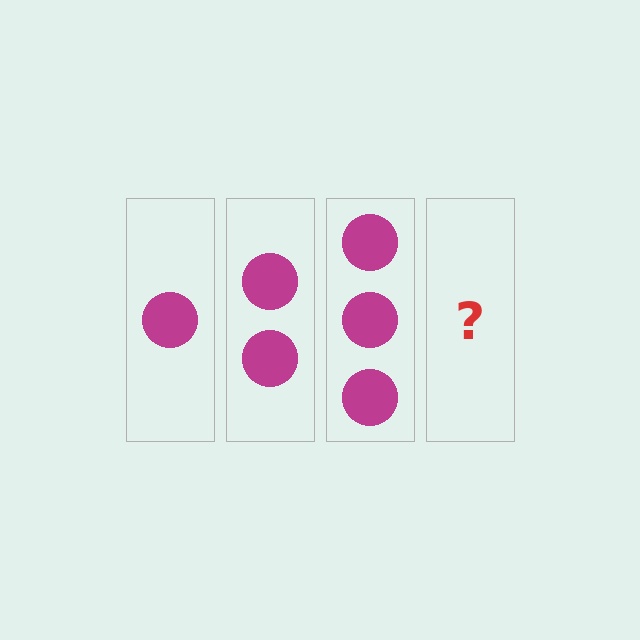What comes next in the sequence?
The next element should be 4 circles.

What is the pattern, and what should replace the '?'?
The pattern is that each step adds one more circle. The '?' should be 4 circles.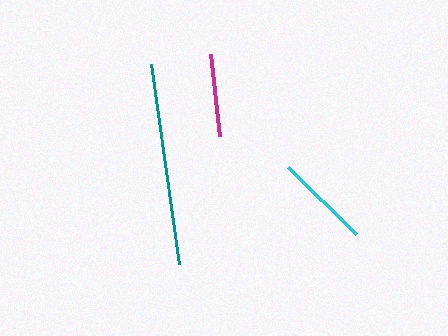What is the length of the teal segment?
The teal segment is approximately 202 pixels long.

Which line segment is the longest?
The teal line is the longest at approximately 202 pixels.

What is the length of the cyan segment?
The cyan segment is approximately 96 pixels long.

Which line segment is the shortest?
The magenta line is the shortest at approximately 83 pixels.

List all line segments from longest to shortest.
From longest to shortest: teal, cyan, magenta.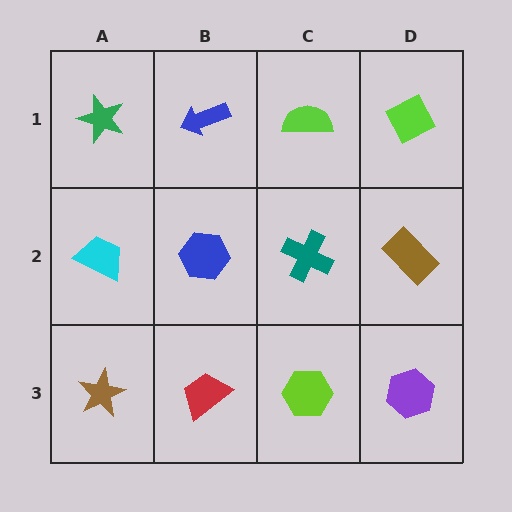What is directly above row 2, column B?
A blue arrow.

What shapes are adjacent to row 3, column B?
A blue hexagon (row 2, column B), a brown star (row 3, column A), a lime hexagon (row 3, column C).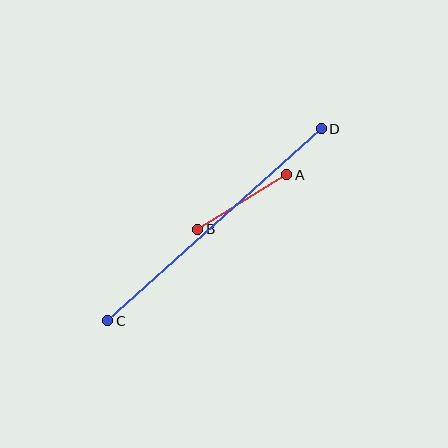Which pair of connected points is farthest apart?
Points C and D are farthest apart.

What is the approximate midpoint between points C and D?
The midpoint is at approximately (215, 225) pixels.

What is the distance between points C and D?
The distance is approximately 288 pixels.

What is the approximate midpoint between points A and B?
The midpoint is at approximately (242, 202) pixels.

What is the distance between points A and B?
The distance is approximately 105 pixels.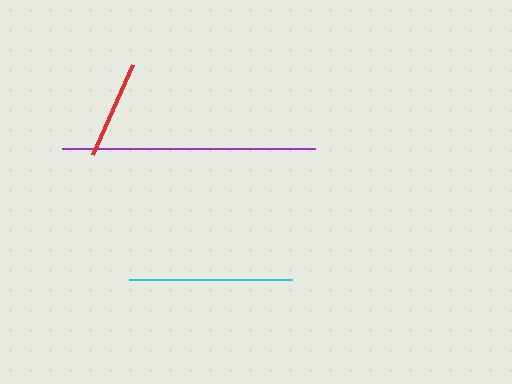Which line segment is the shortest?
The red line is the shortest at approximately 99 pixels.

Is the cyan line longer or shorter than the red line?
The cyan line is longer than the red line.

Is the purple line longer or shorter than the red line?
The purple line is longer than the red line.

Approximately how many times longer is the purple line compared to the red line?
The purple line is approximately 2.5 times the length of the red line.